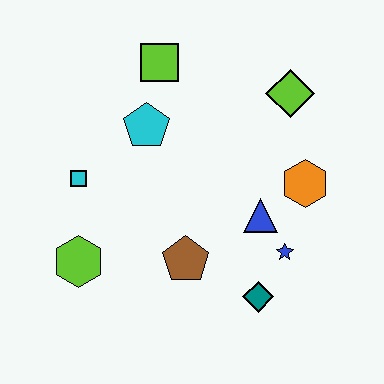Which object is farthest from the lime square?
The teal diamond is farthest from the lime square.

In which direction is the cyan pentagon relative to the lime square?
The cyan pentagon is below the lime square.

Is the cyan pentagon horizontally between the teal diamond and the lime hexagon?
Yes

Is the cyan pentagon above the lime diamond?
No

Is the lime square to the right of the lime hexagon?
Yes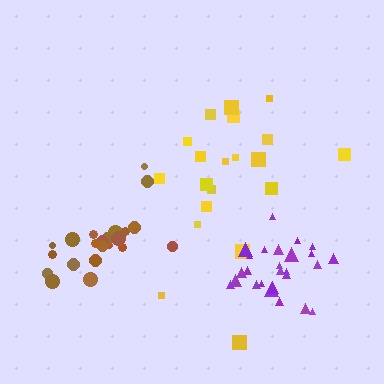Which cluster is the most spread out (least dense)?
Yellow.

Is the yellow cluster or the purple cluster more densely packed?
Purple.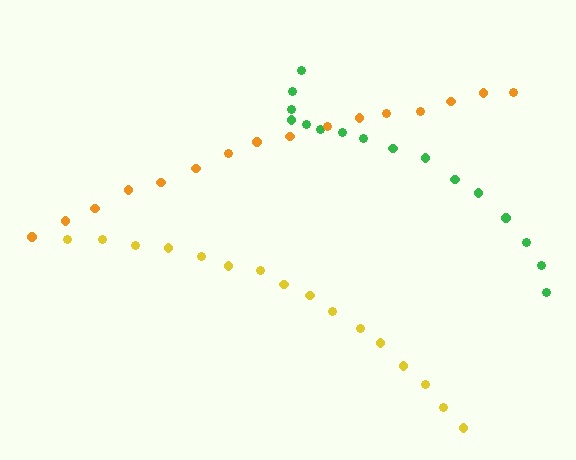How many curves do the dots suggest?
There are 3 distinct paths.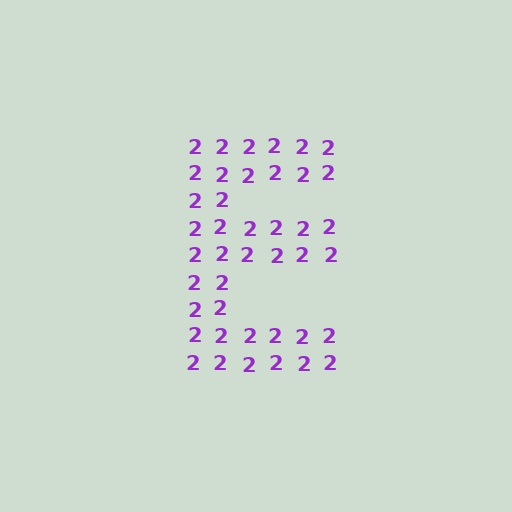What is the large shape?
The large shape is the letter E.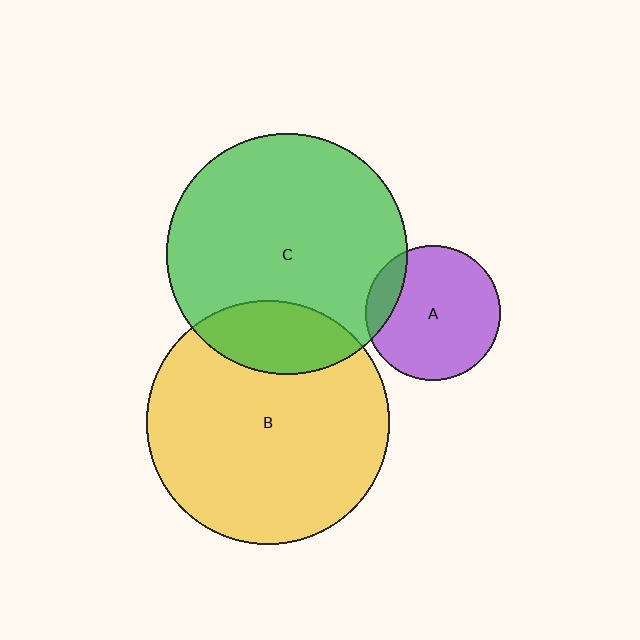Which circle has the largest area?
Circle B (yellow).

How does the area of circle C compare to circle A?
Approximately 3.2 times.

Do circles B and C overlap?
Yes.